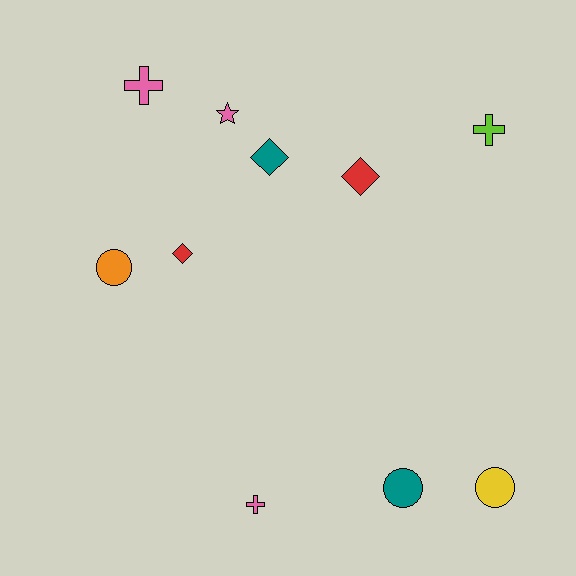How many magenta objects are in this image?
There are no magenta objects.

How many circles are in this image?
There are 3 circles.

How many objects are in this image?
There are 10 objects.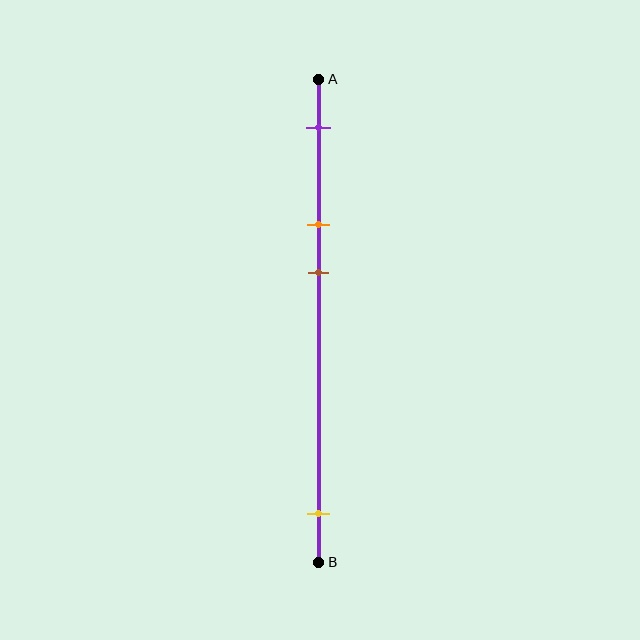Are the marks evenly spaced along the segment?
No, the marks are not evenly spaced.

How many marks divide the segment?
There are 4 marks dividing the segment.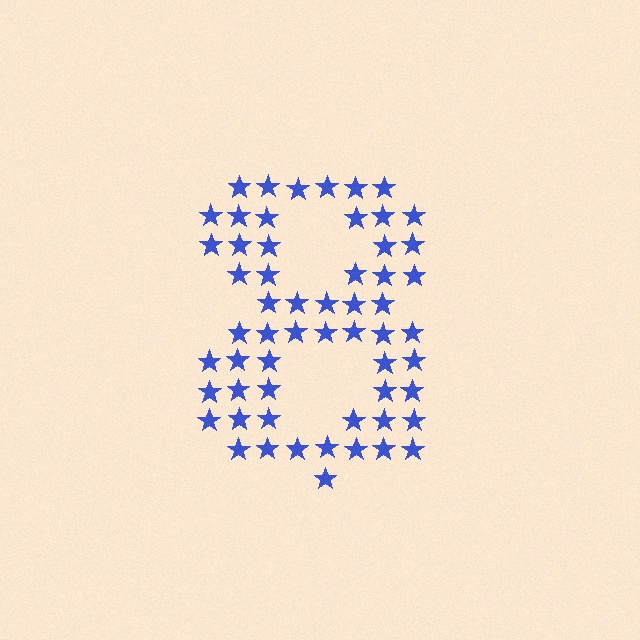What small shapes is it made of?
It is made of small stars.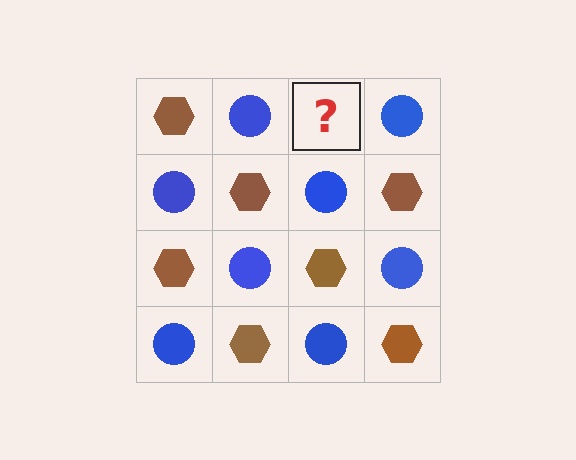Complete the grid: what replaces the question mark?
The question mark should be replaced with a brown hexagon.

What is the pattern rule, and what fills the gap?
The rule is that it alternates brown hexagon and blue circle in a checkerboard pattern. The gap should be filled with a brown hexagon.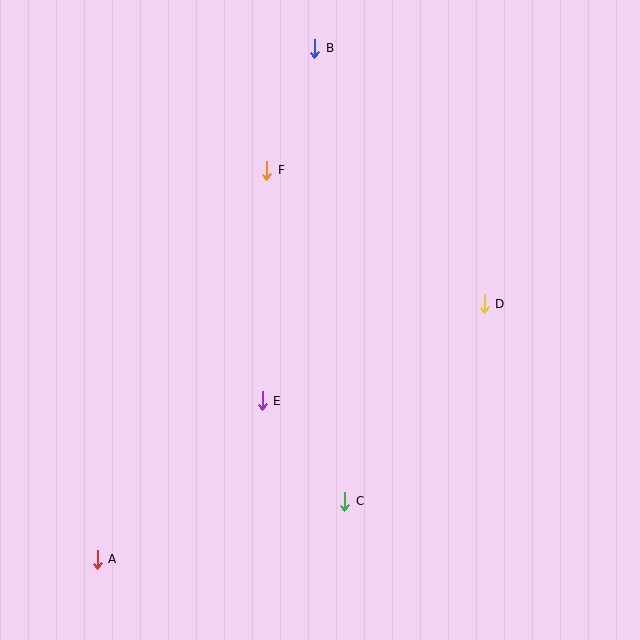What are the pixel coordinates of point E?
Point E is at (262, 401).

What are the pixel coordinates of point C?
Point C is at (345, 501).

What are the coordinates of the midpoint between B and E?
The midpoint between B and E is at (289, 225).